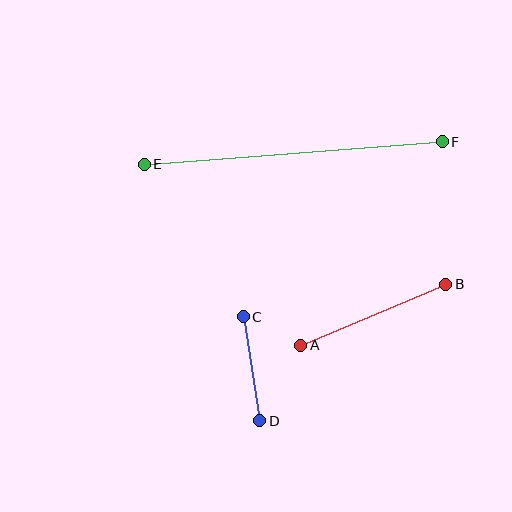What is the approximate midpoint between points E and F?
The midpoint is at approximately (293, 153) pixels.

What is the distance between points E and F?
The distance is approximately 299 pixels.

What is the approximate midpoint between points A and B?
The midpoint is at approximately (373, 315) pixels.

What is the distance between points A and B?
The distance is approximately 158 pixels.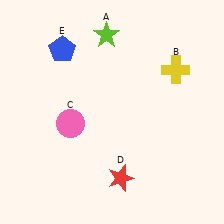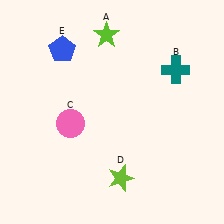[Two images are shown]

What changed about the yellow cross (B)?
In Image 1, B is yellow. In Image 2, it changed to teal.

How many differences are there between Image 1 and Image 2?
There are 2 differences between the two images.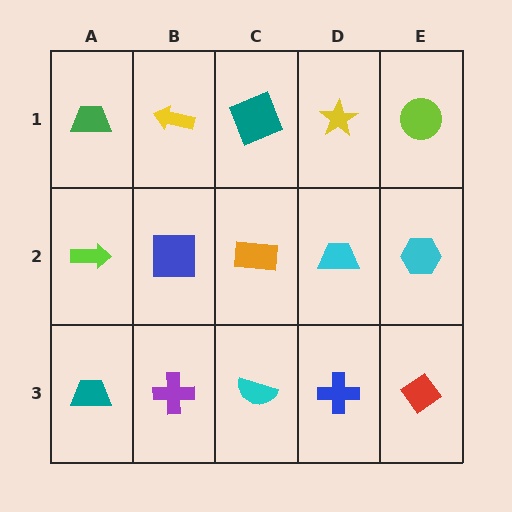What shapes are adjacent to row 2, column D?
A yellow star (row 1, column D), a blue cross (row 3, column D), an orange rectangle (row 2, column C), a cyan hexagon (row 2, column E).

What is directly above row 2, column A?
A green trapezoid.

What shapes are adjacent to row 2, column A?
A green trapezoid (row 1, column A), a teal trapezoid (row 3, column A), a blue square (row 2, column B).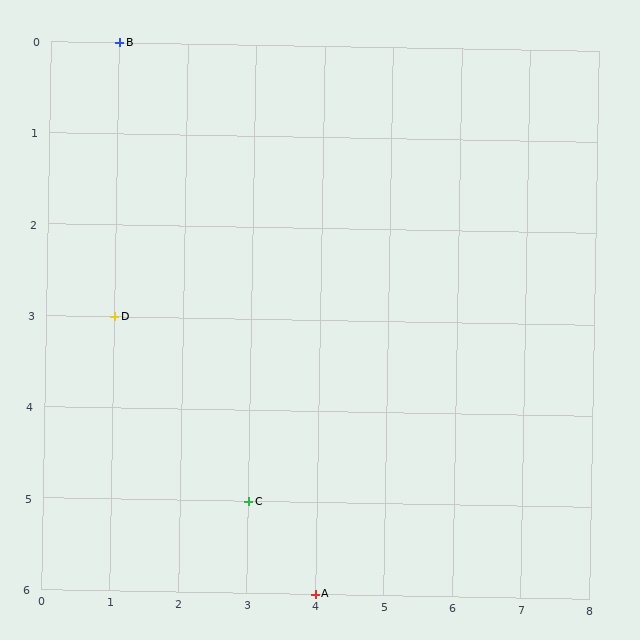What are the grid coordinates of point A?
Point A is at grid coordinates (4, 6).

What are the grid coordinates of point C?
Point C is at grid coordinates (3, 5).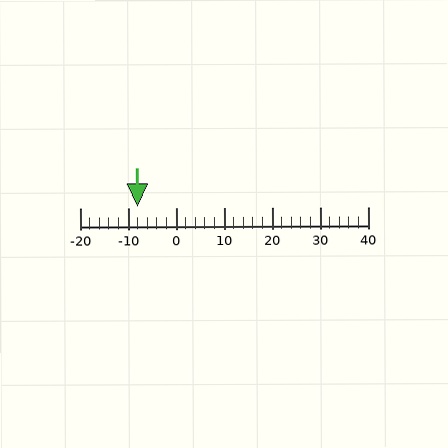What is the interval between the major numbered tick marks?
The major tick marks are spaced 10 units apart.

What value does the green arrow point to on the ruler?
The green arrow points to approximately -8.